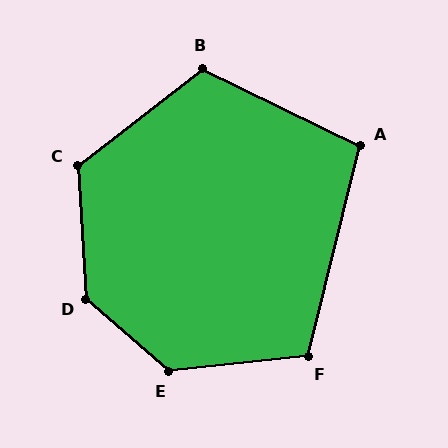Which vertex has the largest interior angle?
D, at approximately 134 degrees.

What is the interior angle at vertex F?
Approximately 110 degrees (obtuse).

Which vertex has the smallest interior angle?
A, at approximately 102 degrees.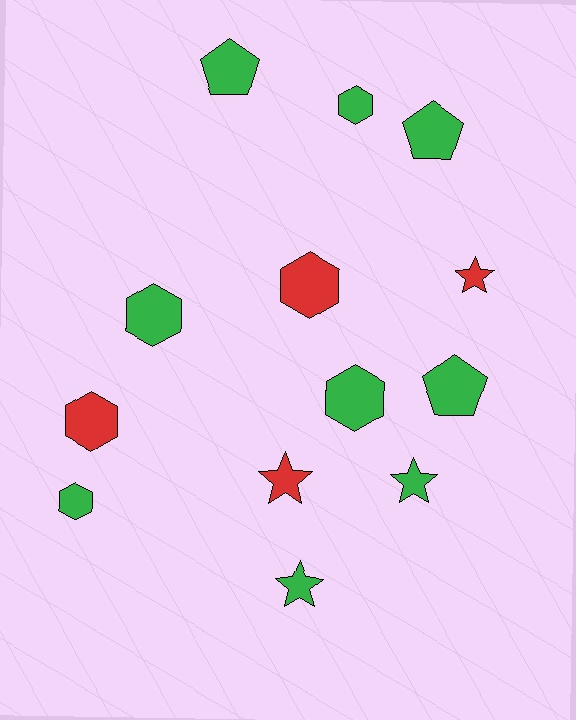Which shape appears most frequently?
Hexagon, with 6 objects.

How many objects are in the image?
There are 13 objects.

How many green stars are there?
There are 2 green stars.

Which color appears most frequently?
Green, with 9 objects.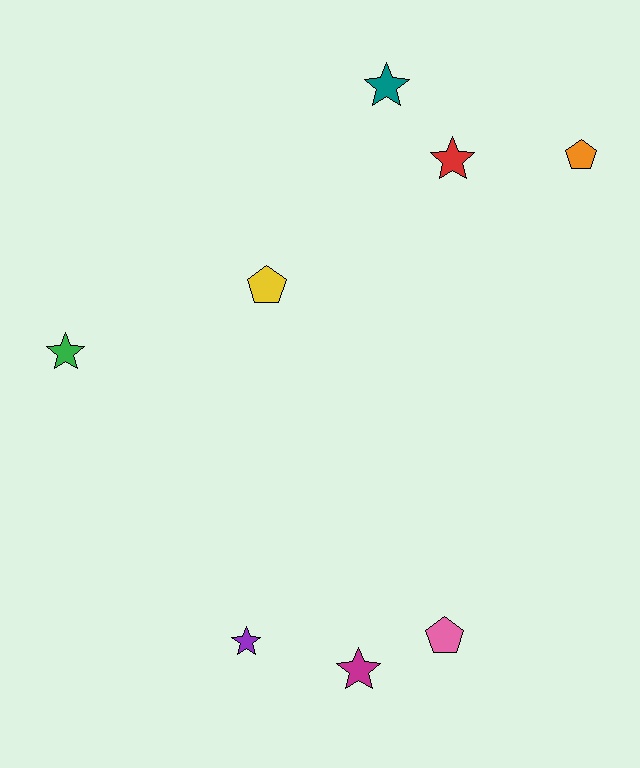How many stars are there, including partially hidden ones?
There are 5 stars.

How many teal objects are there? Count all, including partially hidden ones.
There is 1 teal object.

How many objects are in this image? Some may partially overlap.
There are 8 objects.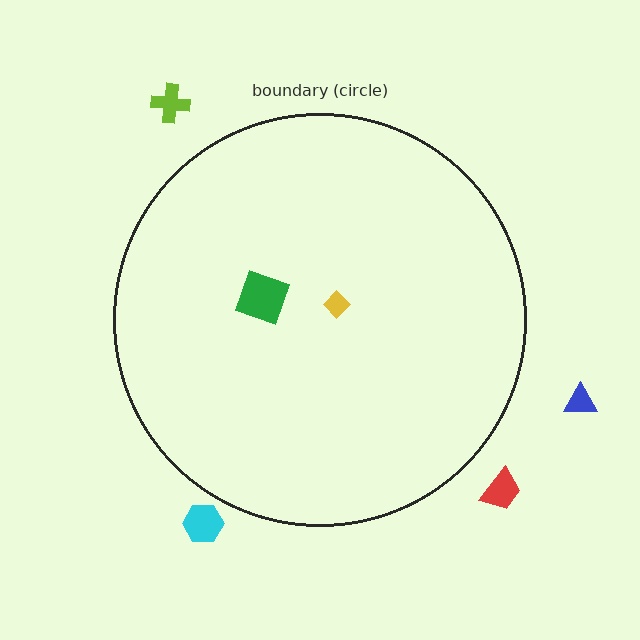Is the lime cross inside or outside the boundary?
Outside.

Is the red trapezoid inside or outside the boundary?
Outside.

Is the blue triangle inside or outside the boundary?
Outside.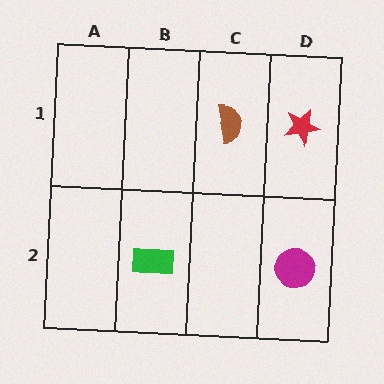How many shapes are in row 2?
2 shapes.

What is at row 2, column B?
A green rectangle.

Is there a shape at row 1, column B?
No, that cell is empty.